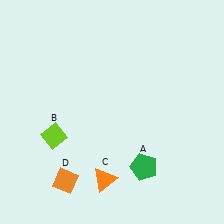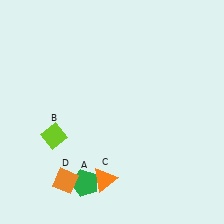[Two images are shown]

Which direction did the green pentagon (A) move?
The green pentagon (A) moved left.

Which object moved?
The green pentagon (A) moved left.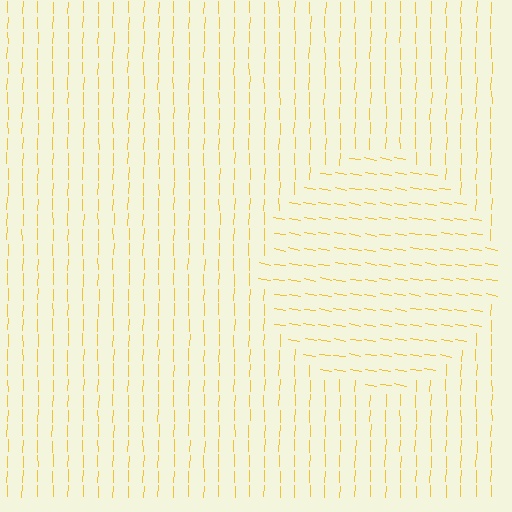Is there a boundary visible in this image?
Yes, there is a texture boundary formed by a change in line orientation.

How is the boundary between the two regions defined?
The boundary is defined purely by a change in line orientation (approximately 82 degrees difference). All lines are the same color and thickness.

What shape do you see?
I see a circle.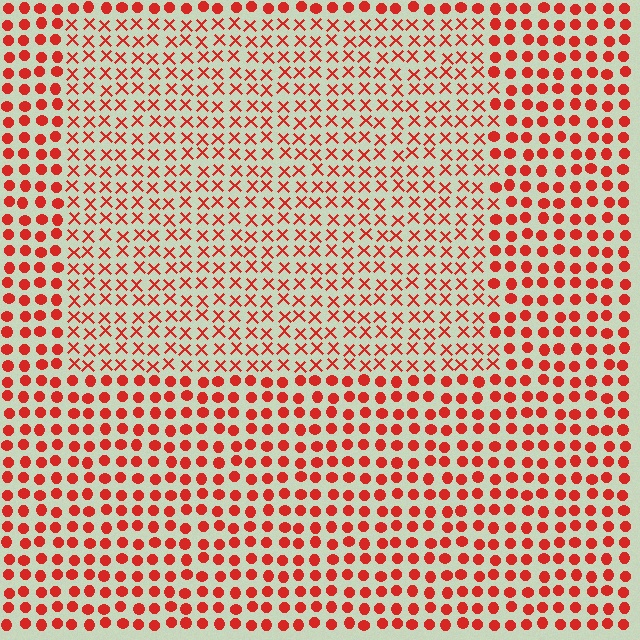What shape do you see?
I see a rectangle.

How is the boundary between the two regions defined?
The boundary is defined by a change in element shape: X marks inside vs. circles outside. All elements share the same color and spacing.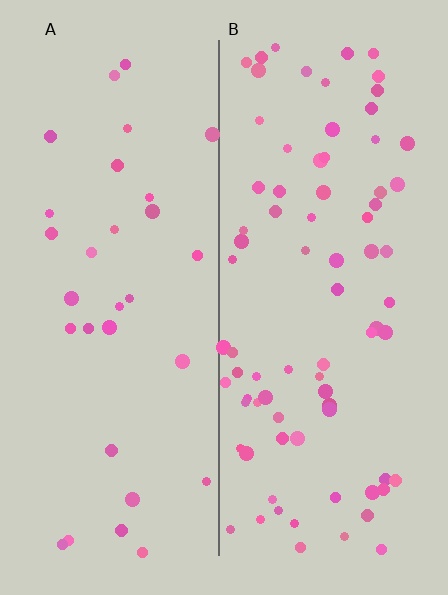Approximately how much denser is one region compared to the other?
Approximately 2.5× — region B over region A.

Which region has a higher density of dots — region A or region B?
B (the right).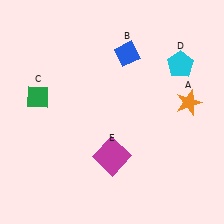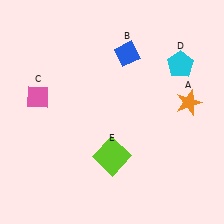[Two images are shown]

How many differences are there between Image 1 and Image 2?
There are 2 differences between the two images.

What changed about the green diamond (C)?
In Image 1, C is green. In Image 2, it changed to pink.